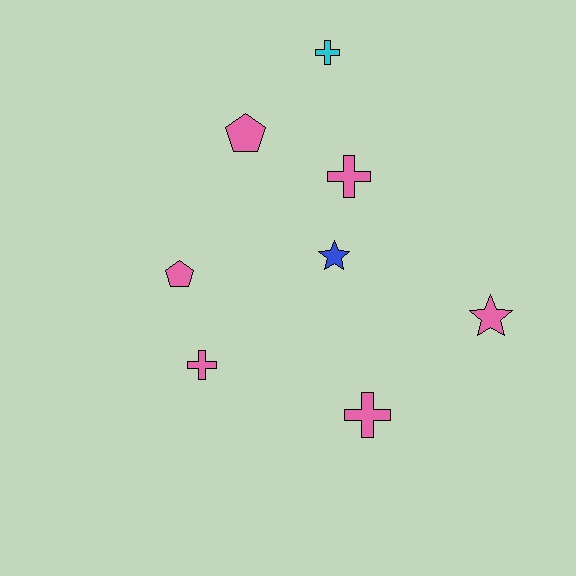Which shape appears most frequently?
Cross, with 4 objects.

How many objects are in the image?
There are 8 objects.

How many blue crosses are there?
There are no blue crosses.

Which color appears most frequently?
Pink, with 6 objects.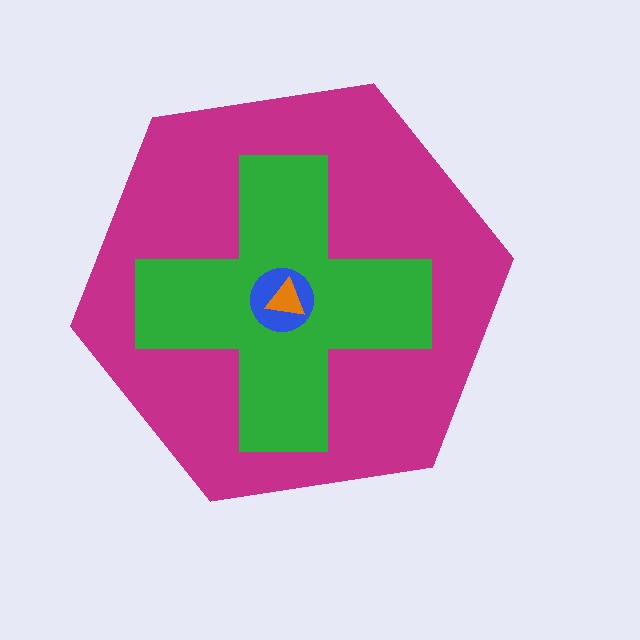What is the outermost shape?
The magenta hexagon.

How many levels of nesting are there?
4.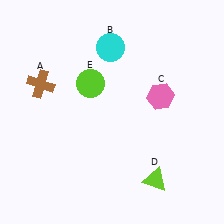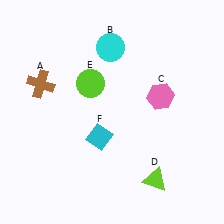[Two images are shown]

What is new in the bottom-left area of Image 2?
A cyan diamond (F) was added in the bottom-left area of Image 2.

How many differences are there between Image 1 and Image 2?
There is 1 difference between the two images.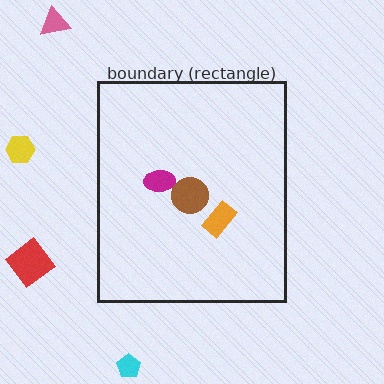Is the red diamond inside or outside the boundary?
Outside.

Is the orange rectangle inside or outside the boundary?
Inside.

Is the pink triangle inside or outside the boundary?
Outside.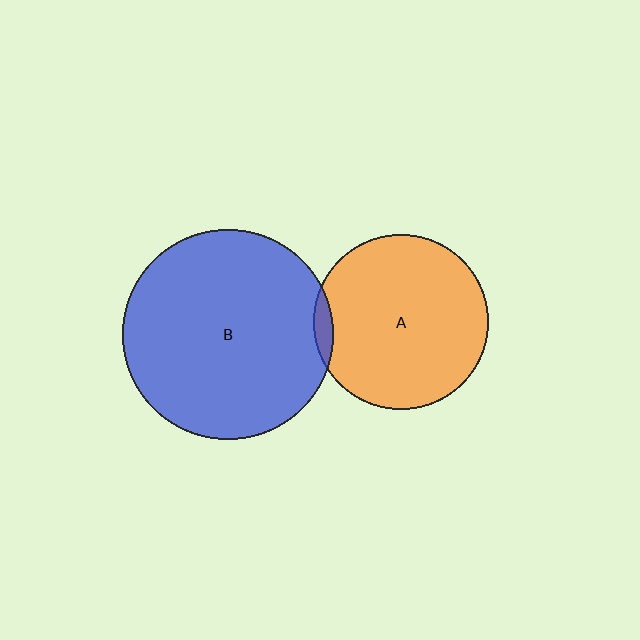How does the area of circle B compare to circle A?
Approximately 1.4 times.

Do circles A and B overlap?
Yes.